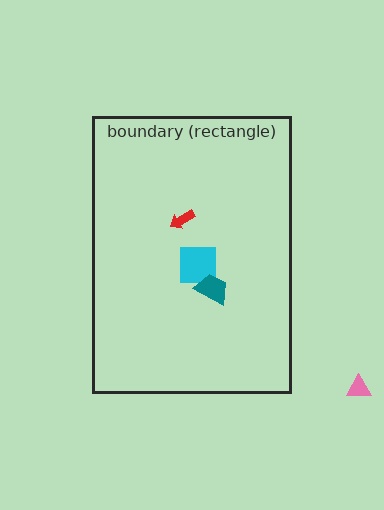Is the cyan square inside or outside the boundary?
Inside.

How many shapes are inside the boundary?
3 inside, 1 outside.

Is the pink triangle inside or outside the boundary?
Outside.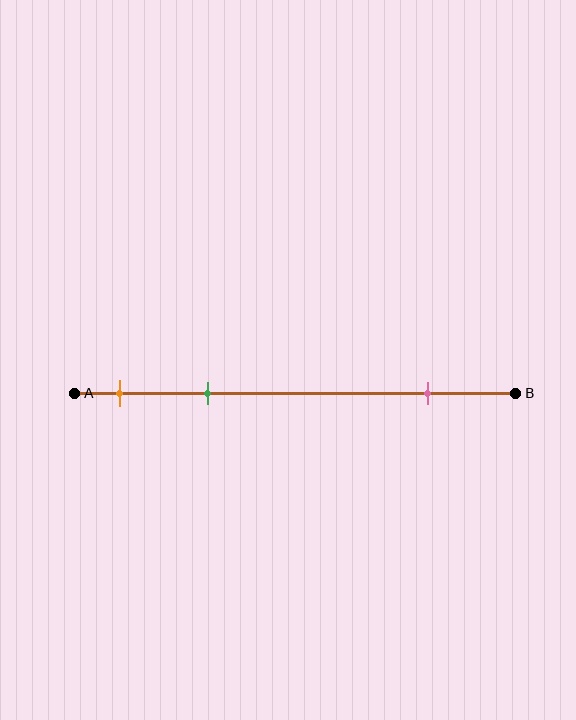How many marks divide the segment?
There are 3 marks dividing the segment.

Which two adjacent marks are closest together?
The orange and green marks are the closest adjacent pair.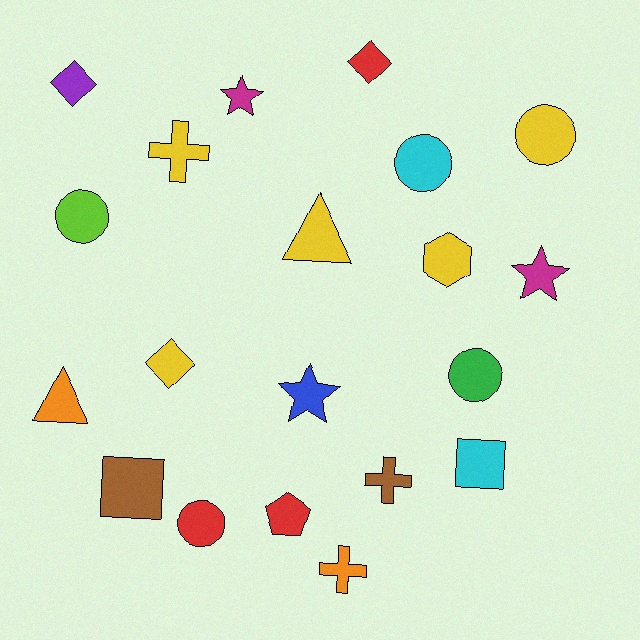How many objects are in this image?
There are 20 objects.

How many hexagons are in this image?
There is 1 hexagon.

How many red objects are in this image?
There are 3 red objects.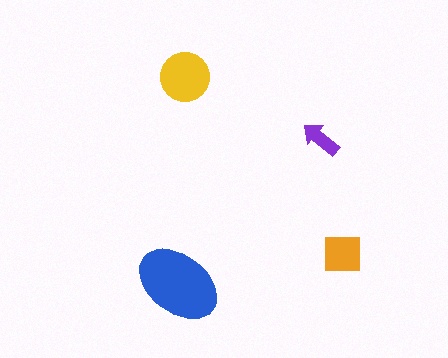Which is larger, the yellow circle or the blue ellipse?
The blue ellipse.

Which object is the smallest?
The purple arrow.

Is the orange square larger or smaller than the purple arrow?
Larger.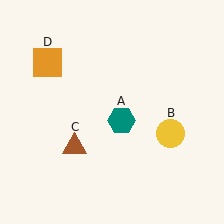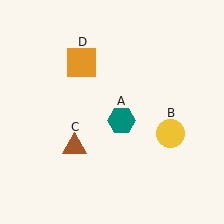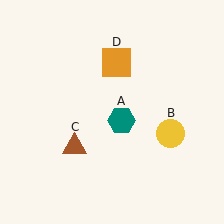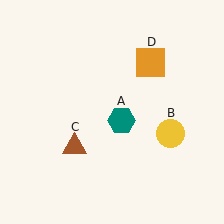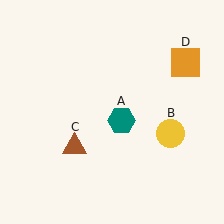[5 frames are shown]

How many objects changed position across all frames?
1 object changed position: orange square (object D).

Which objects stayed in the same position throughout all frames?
Teal hexagon (object A) and yellow circle (object B) and brown triangle (object C) remained stationary.